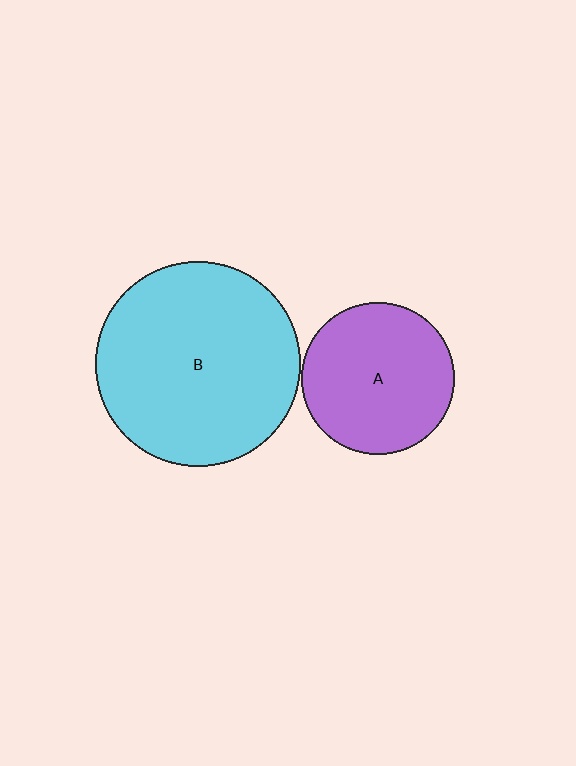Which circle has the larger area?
Circle B (cyan).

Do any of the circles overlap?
No, none of the circles overlap.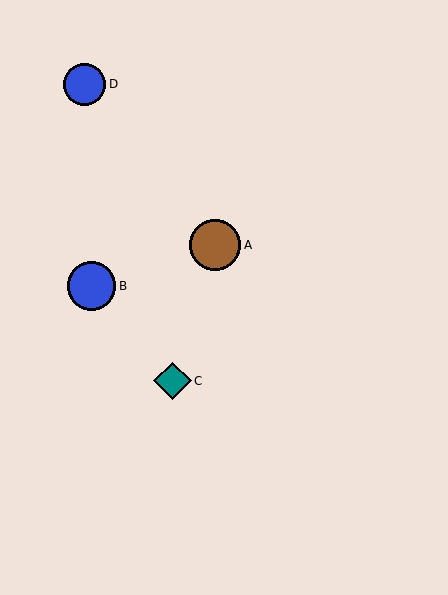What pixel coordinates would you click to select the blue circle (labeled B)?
Click at (91, 286) to select the blue circle B.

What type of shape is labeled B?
Shape B is a blue circle.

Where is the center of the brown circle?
The center of the brown circle is at (215, 245).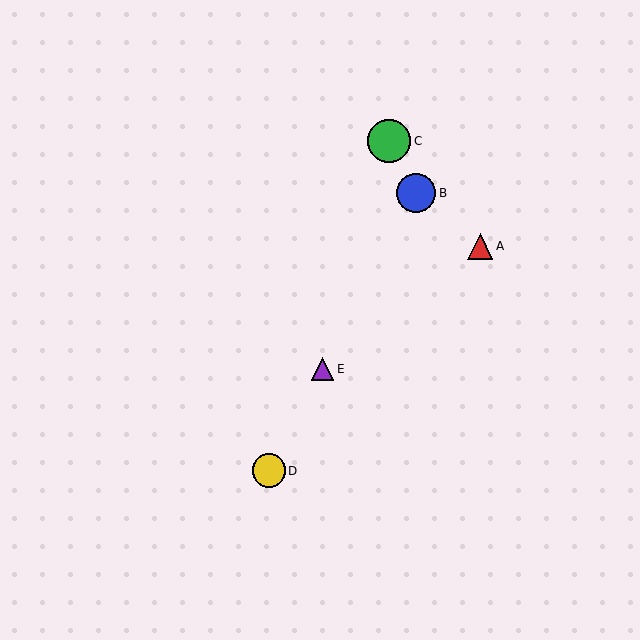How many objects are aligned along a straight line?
3 objects (B, D, E) are aligned along a straight line.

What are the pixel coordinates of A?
Object A is at (480, 246).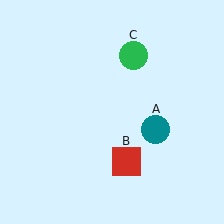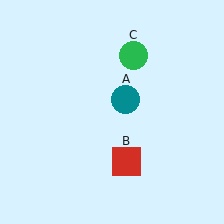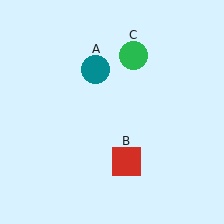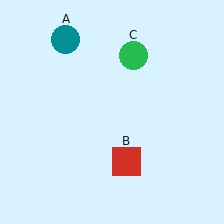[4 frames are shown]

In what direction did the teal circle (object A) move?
The teal circle (object A) moved up and to the left.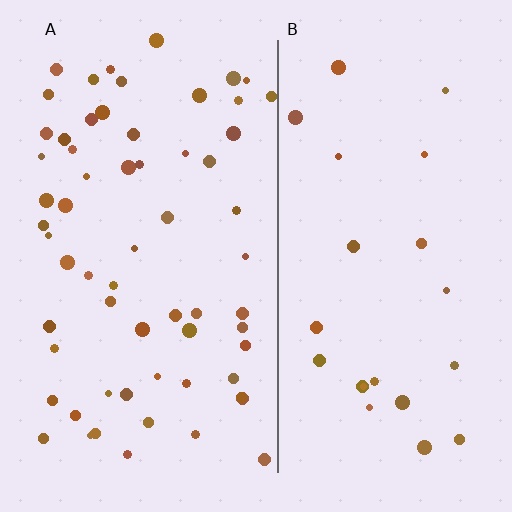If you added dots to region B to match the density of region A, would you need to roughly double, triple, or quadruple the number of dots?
Approximately triple.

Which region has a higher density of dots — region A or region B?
A (the left).